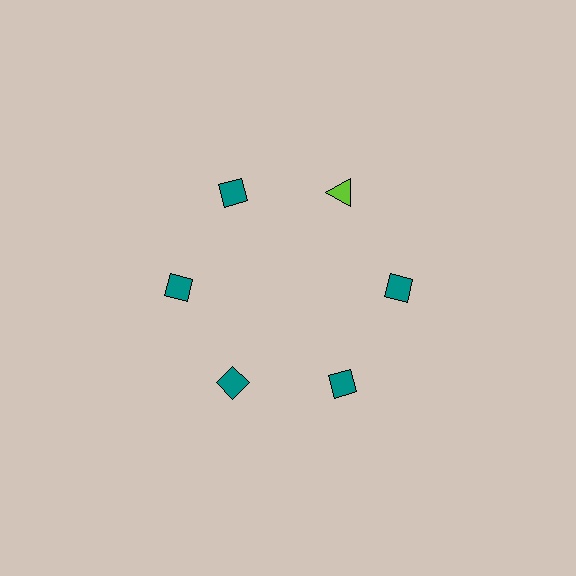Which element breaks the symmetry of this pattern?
The lime triangle at roughly the 1 o'clock position breaks the symmetry. All other shapes are teal diamonds.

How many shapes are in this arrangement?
There are 6 shapes arranged in a ring pattern.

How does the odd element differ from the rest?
It differs in both color (lime instead of teal) and shape (triangle instead of diamond).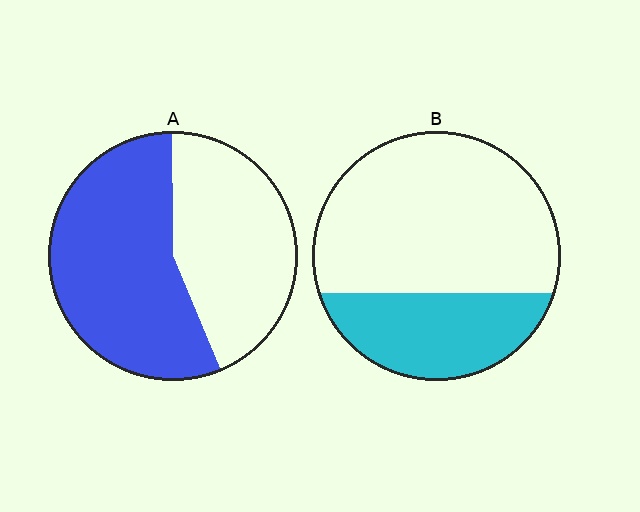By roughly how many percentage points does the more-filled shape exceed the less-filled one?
By roughly 25 percentage points (A over B).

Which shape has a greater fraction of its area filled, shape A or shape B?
Shape A.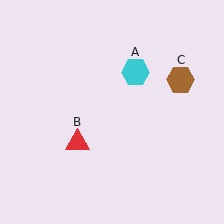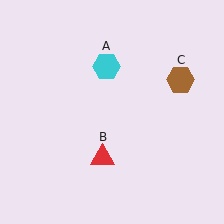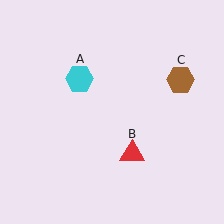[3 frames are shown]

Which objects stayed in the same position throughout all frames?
Brown hexagon (object C) remained stationary.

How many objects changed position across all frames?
2 objects changed position: cyan hexagon (object A), red triangle (object B).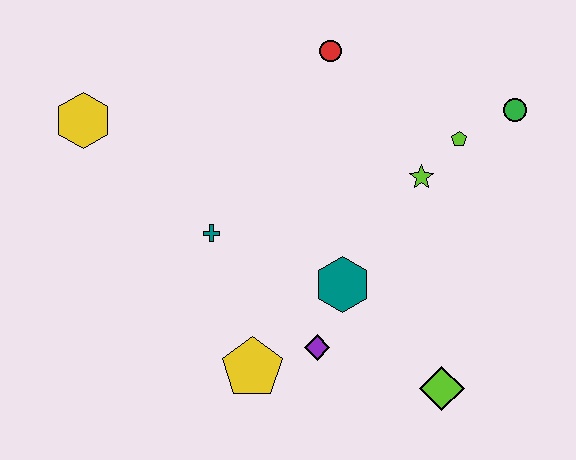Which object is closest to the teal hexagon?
The purple diamond is closest to the teal hexagon.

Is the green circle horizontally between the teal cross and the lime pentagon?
No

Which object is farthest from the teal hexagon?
The yellow hexagon is farthest from the teal hexagon.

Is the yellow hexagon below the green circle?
Yes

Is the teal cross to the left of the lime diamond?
Yes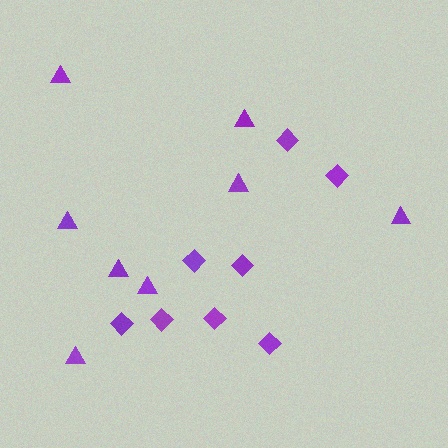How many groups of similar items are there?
There are 2 groups: one group of triangles (8) and one group of diamonds (8).